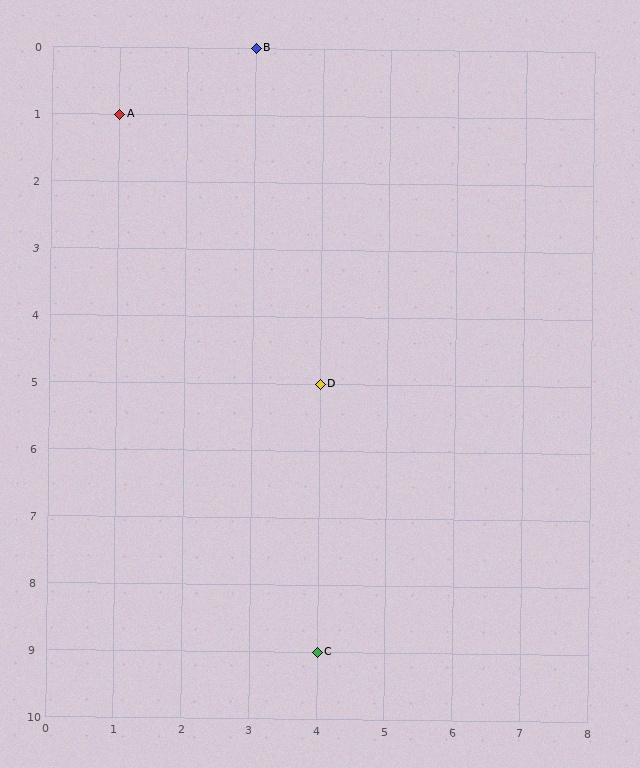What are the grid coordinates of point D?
Point D is at grid coordinates (4, 5).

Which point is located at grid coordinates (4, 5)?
Point D is at (4, 5).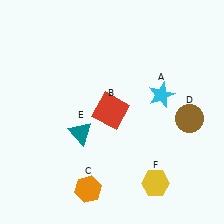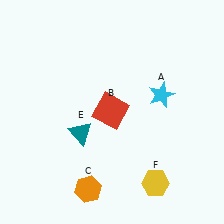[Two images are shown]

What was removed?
The brown circle (D) was removed in Image 2.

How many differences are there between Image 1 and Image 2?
There is 1 difference between the two images.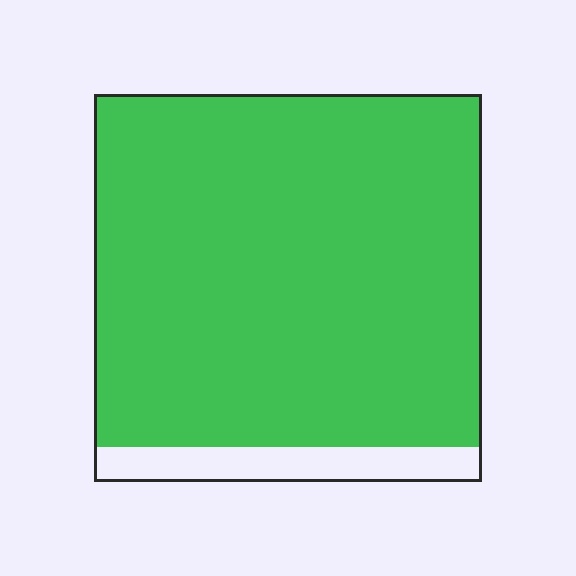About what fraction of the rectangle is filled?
About nine tenths (9/10).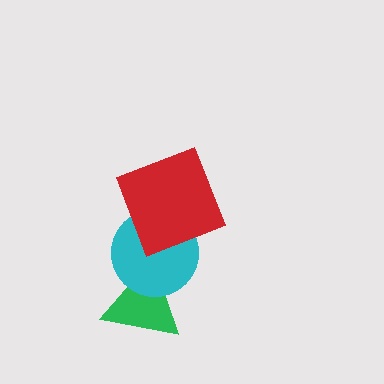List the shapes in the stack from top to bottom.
From top to bottom: the red square, the cyan circle, the green triangle.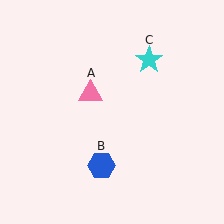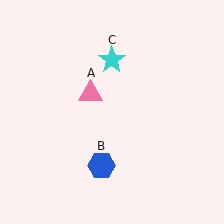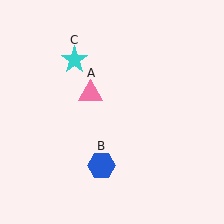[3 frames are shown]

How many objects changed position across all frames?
1 object changed position: cyan star (object C).